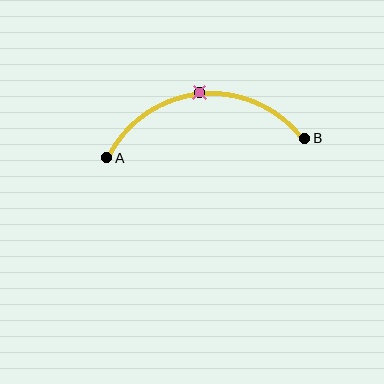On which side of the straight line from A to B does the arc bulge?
The arc bulges above the straight line connecting A and B.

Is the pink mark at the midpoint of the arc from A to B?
Yes. The pink mark lies on the arc at equal arc-length from both A and B — it is the arc midpoint.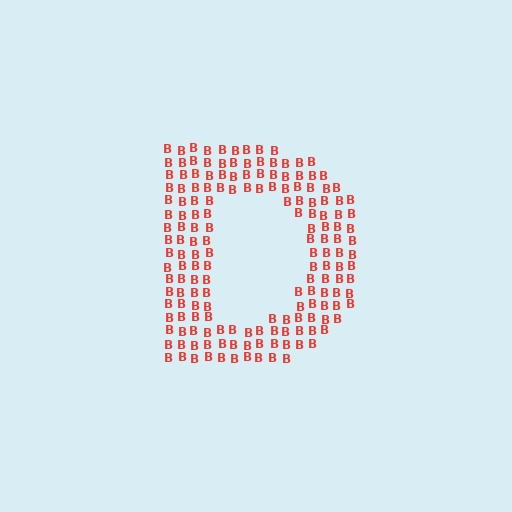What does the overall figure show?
The overall figure shows the letter D.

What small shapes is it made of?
It is made of small letter B's.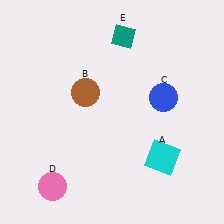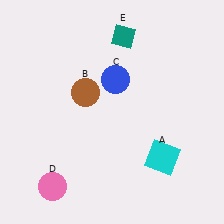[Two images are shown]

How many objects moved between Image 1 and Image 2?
1 object moved between the two images.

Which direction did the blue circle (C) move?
The blue circle (C) moved left.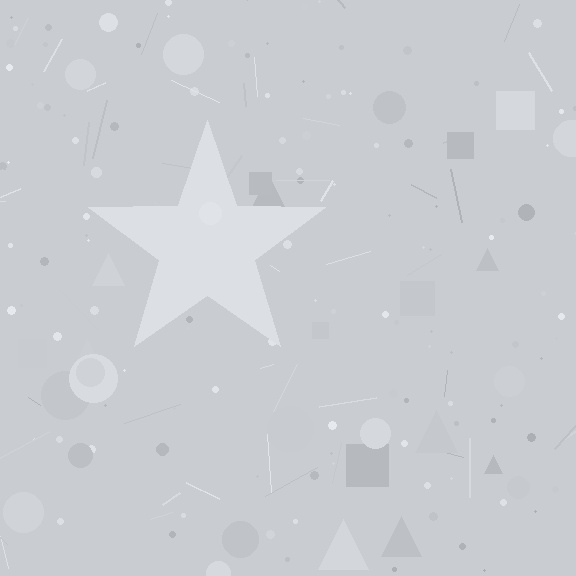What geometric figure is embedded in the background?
A star is embedded in the background.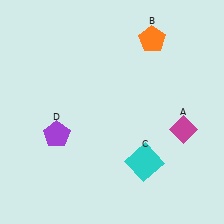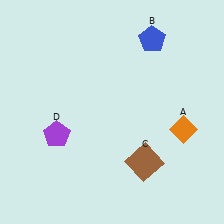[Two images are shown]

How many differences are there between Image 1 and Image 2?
There are 3 differences between the two images.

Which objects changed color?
A changed from magenta to orange. B changed from orange to blue. C changed from cyan to brown.